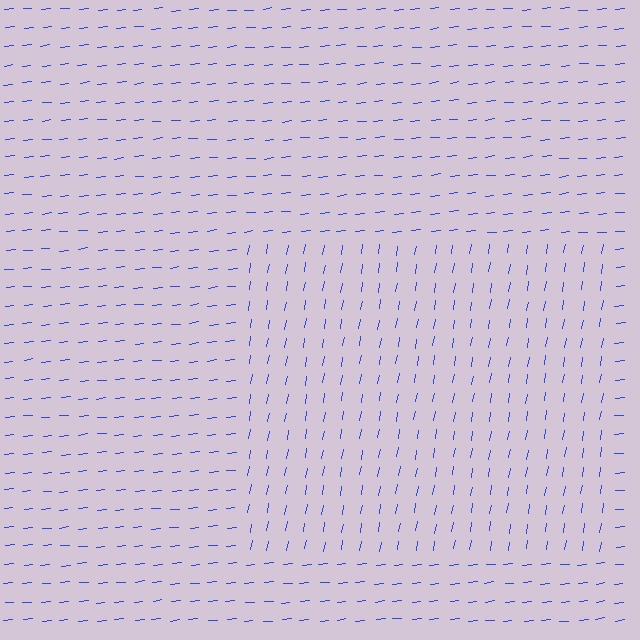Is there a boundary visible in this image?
Yes, there is a texture boundary formed by a change in line orientation.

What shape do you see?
I see a rectangle.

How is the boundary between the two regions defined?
The boundary is defined purely by a change in line orientation (approximately 74 degrees difference). All lines are the same color and thickness.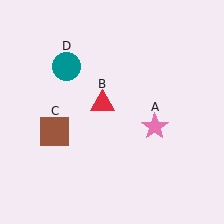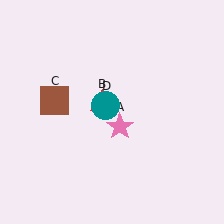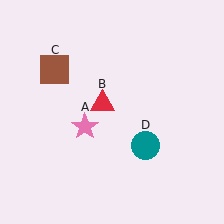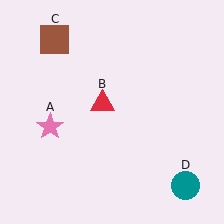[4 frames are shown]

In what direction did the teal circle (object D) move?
The teal circle (object D) moved down and to the right.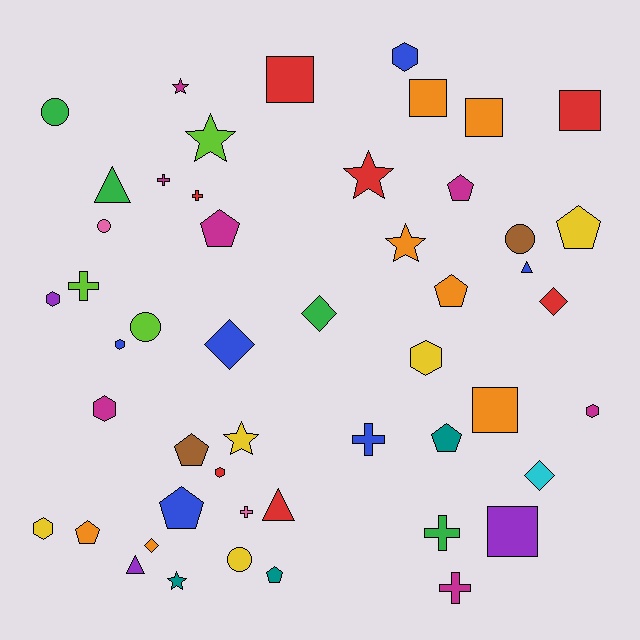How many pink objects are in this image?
There are 2 pink objects.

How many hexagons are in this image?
There are 8 hexagons.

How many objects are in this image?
There are 50 objects.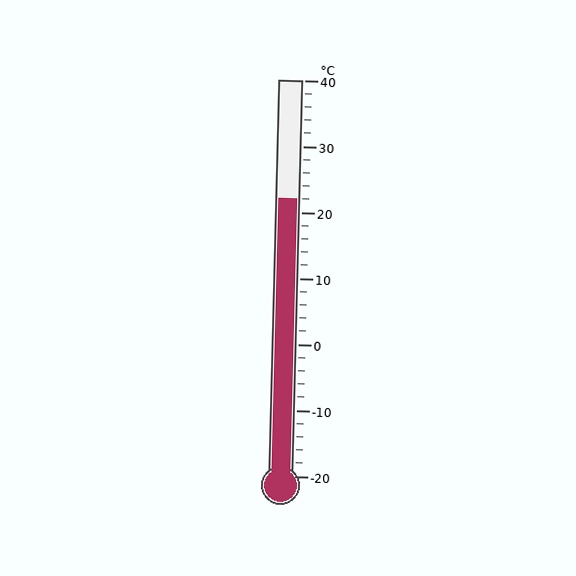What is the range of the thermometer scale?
The thermometer scale ranges from -20°C to 40°C.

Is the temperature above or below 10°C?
The temperature is above 10°C.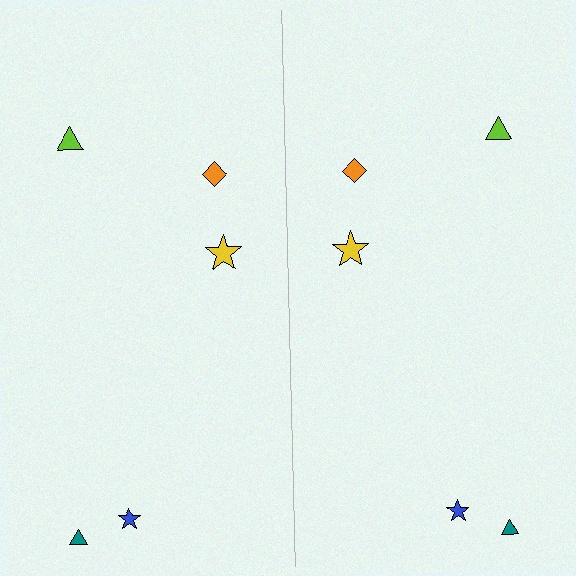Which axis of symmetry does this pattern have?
The pattern has a vertical axis of symmetry running through the center of the image.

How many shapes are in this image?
There are 10 shapes in this image.